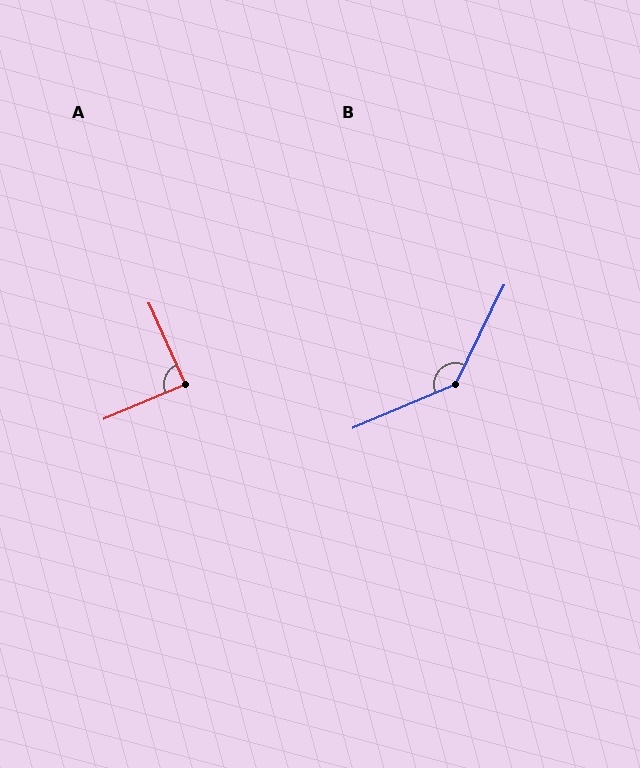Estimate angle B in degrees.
Approximately 139 degrees.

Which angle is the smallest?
A, at approximately 89 degrees.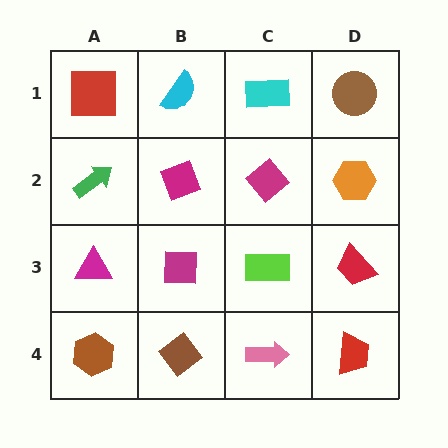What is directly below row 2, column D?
A red trapezoid.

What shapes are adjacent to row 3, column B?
A magenta diamond (row 2, column B), a brown diamond (row 4, column B), a magenta triangle (row 3, column A), a lime rectangle (row 3, column C).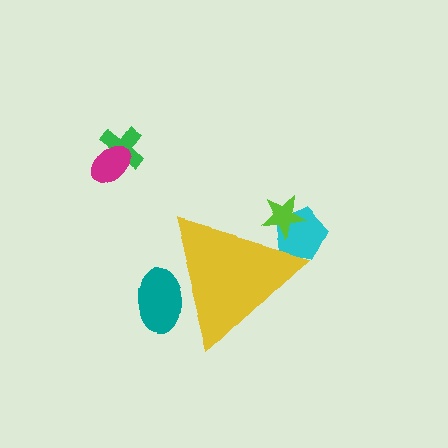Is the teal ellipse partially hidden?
Yes, the teal ellipse is partially hidden behind the yellow triangle.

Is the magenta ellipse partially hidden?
No, the magenta ellipse is fully visible.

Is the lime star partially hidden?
Yes, the lime star is partially hidden behind the yellow triangle.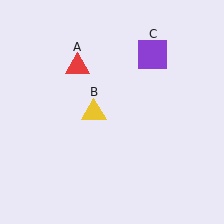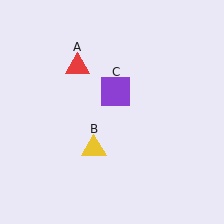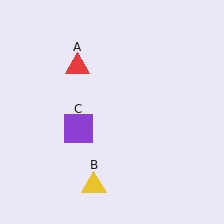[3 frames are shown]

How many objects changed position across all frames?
2 objects changed position: yellow triangle (object B), purple square (object C).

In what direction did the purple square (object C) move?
The purple square (object C) moved down and to the left.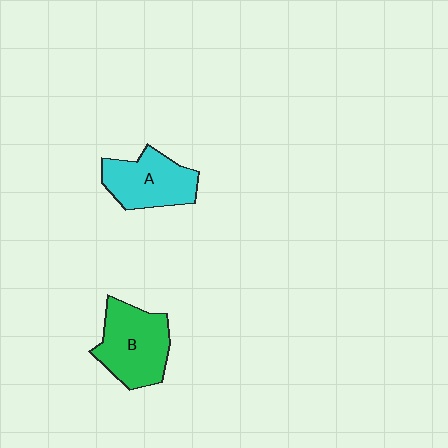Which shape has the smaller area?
Shape A (cyan).